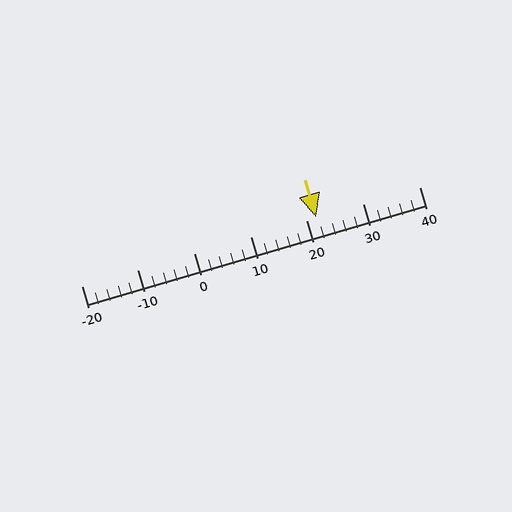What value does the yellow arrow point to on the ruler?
The yellow arrow points to approximately 22.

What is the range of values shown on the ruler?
The ruler shows values from -20 to 40.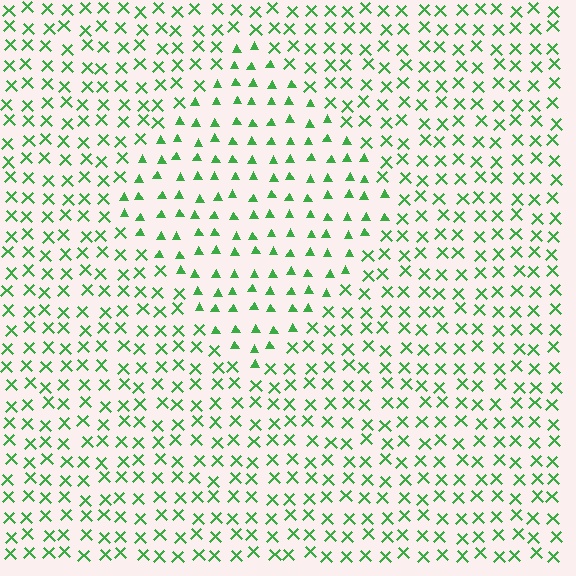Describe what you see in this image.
The image is filled with small green elements arranged in a uniform grid. A diamond-shaped region contains triangles, while the surrounding area contains X marks. The boundary is defined purely by the change in element shape.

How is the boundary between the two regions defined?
The boundary is defined by a change in element shape: triangles inside vs. X marks outside. All elements share the same color and spacing.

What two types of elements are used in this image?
The image uses triangles inside the diamond region and X marks outside it.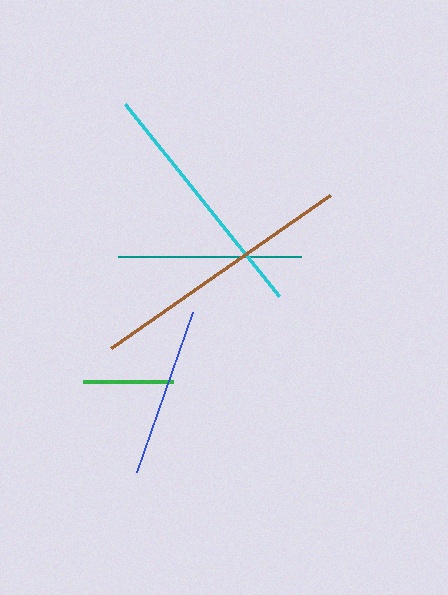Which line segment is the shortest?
The green line is the shortest at approximately 90 pixels.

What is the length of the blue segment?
The blue segment is approximately 169 pixels long.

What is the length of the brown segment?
The brown segment is approximately 267 pixels long.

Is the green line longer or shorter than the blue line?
The blue line is longer than the green line.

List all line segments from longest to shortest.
From longest to shortest: brown, cyan, teal, blue, green.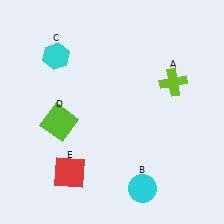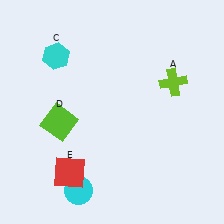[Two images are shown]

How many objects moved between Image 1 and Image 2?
1 object moved between the two images.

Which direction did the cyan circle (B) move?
The cyan circle (B) moved left.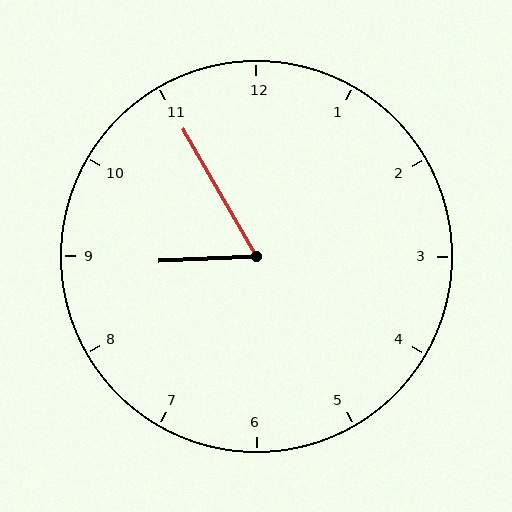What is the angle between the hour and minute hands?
Approximately 62 degrees.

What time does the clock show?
8:55.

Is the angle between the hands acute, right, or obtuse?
It is acute.